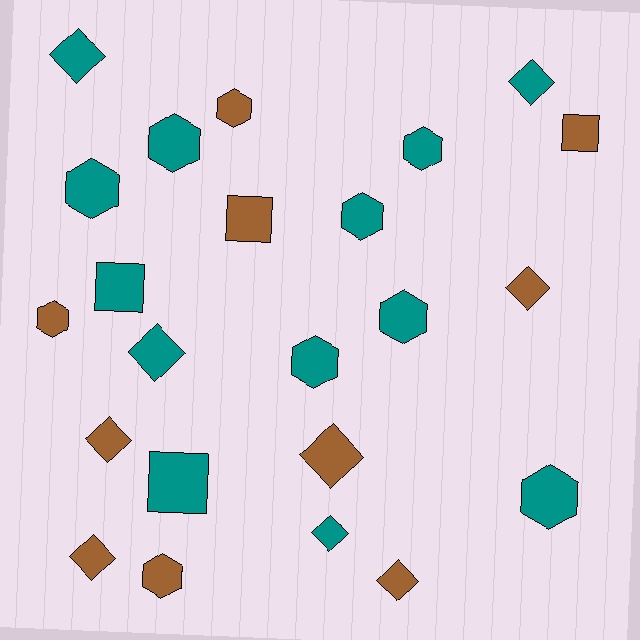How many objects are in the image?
There are 23 objects.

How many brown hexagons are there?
There are 3 brown hexagons.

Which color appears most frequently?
Teal, with 13 objects.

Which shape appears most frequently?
Hexagon, with 10 objects.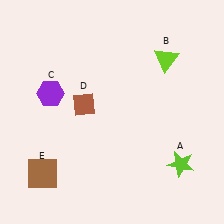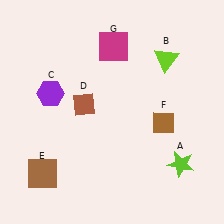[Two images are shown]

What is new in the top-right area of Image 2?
A magenta square (G) was added in the top-right area of Image 2.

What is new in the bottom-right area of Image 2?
A brown diamond (F) was added in the bottom-right area of Image 2.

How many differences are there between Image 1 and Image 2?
There are 2 differences between the two images.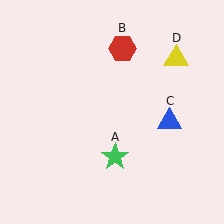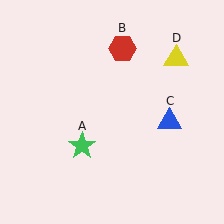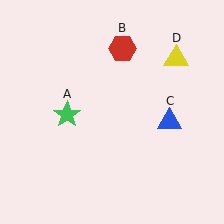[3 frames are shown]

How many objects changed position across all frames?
1 object changed position: green star (object A).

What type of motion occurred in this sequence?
The green star (object A) rotated clockwise around the center of the scene.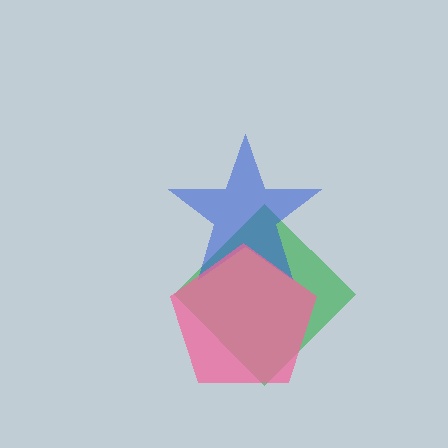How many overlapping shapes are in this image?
There are 3 overlapping shapes in the image.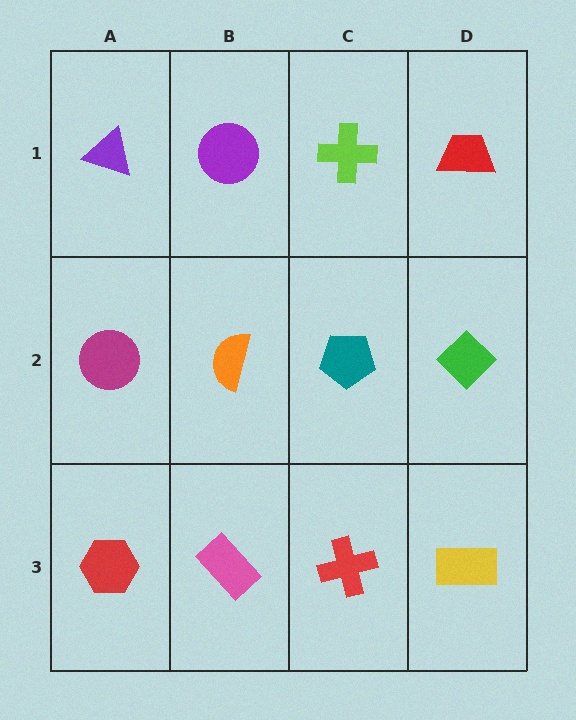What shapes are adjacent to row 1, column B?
An orange semicircle (row 2, column B), a purple triangle (row 1, column A), a lime cross (row 1, column C).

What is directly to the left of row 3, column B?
A red hexagon.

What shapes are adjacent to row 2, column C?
A lime cross (row 1, column C), a red cross (row 3, column C), an orange semicircle (row 2, column B), a green diamond (row 2, column D).